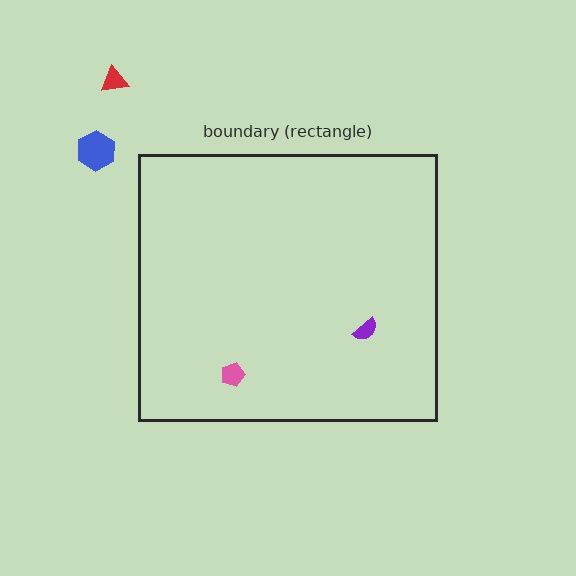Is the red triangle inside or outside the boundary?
Outside.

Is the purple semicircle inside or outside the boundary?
Inside.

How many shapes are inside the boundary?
2 inside, 2 outside.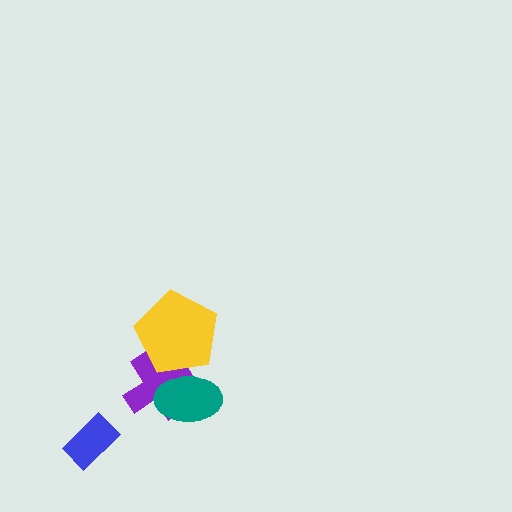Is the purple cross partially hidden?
Yes, it is partially covered by another shape.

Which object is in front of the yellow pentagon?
The teal ellipse is in front of the yellow pentagon.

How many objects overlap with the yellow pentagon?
2 objects overlap with the yellow pentagon.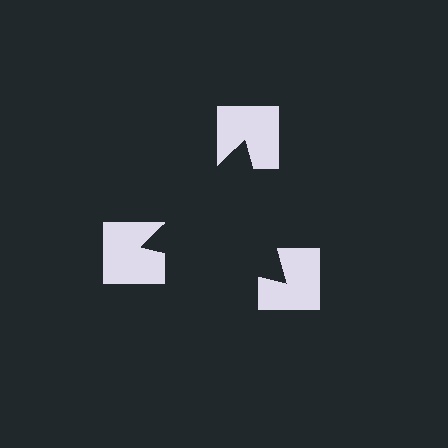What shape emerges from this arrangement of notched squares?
An illusory triangle — its edges are inferred from the aligned wedge cuts in the notched squares, not physically drawn.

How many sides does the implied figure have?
3 sides.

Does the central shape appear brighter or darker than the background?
It typically appears slightly darker than the background, even though no actual brightness change is drawn.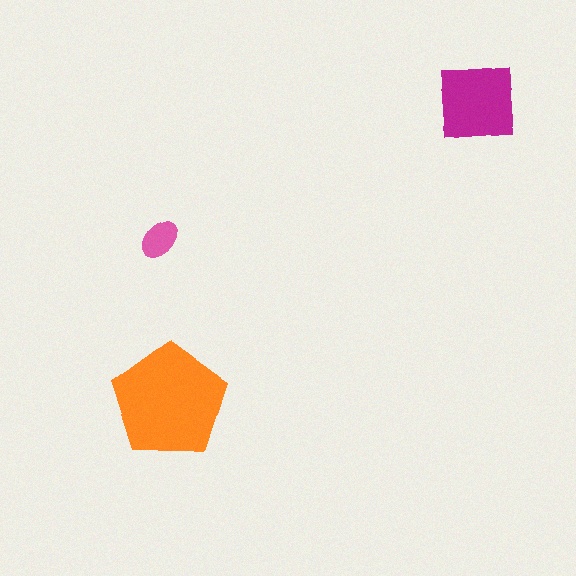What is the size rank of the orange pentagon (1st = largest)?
1st.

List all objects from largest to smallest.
The orange pentagon, the magenta square, the pink ellipse.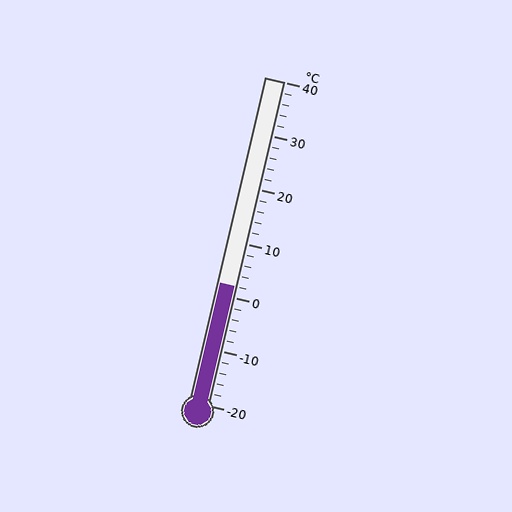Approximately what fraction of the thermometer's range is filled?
The thermometer is filled to approximately 35% of its range.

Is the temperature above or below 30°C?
The temperature is below 30°C.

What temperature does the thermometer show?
The thermometer shows approximately 2°C.